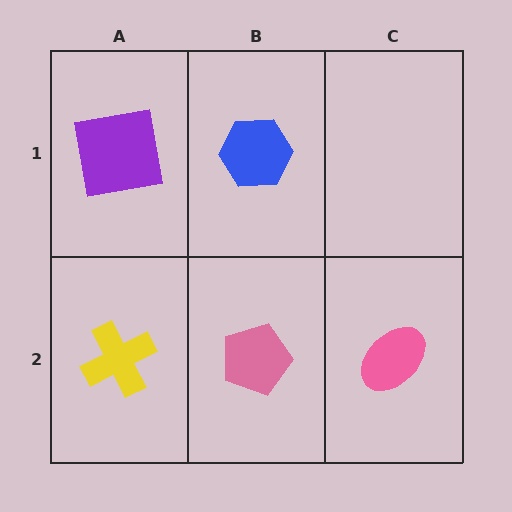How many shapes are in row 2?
3 shapes.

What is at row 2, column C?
A pink ellipse.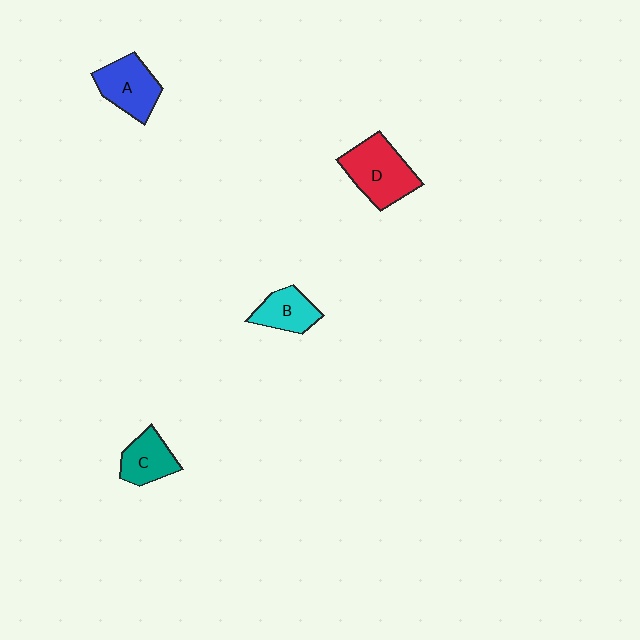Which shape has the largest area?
Shape D (red).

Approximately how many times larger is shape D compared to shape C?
Approximately 1.6 times.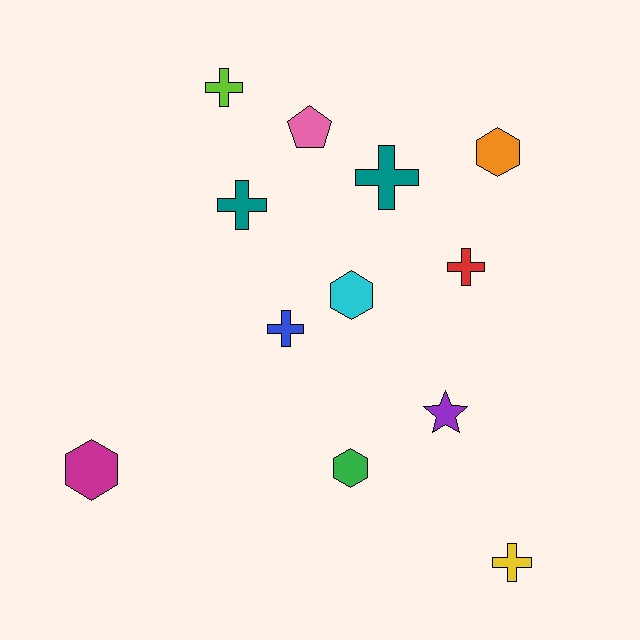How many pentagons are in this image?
There is 1 pentagon.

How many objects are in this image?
There are 12 objects.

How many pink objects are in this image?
There is 1 pink object.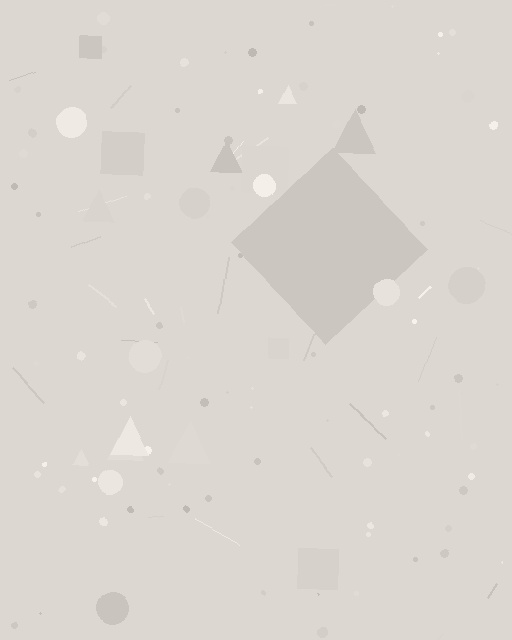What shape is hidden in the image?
A diamond is hidden in the image.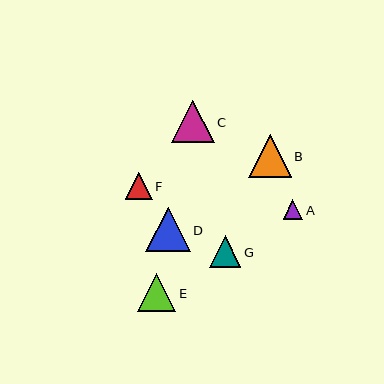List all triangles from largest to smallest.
From largest to smallest: D, B, C, E, G, F, A.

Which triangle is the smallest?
Triangle A is the smallest with a size of approximately 19 pixels.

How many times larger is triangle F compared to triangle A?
Triangle F is approximately 1.4 times the size of triangle A.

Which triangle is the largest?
Triangle D is the largest with a size of approximately 44 pixels.